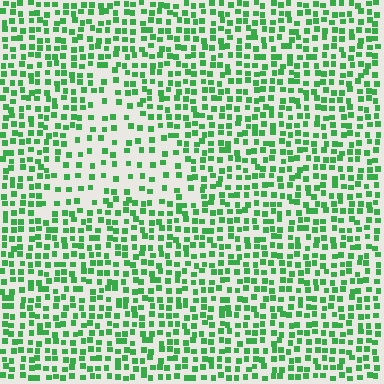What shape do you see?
I see a triangle.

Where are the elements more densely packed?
The elements are more densely packed outside the triangle boundary.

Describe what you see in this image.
The image contains small green elements arranged at two different densities. A triangle-shaped region is visible where the elements are less densely packed than the surrounding area.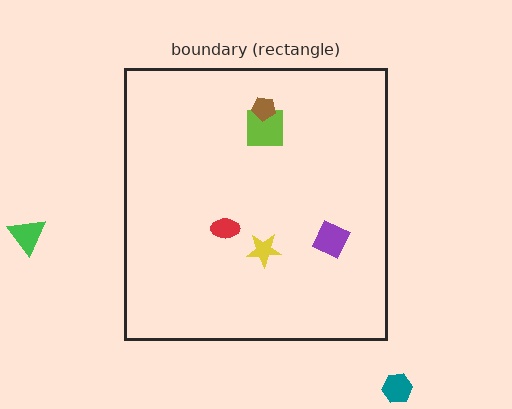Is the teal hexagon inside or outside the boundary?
Outside.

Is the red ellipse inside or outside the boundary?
Inside.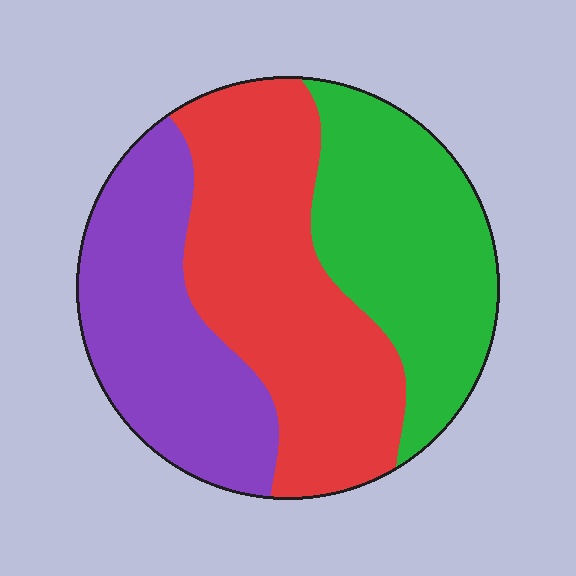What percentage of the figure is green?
Green covers around 30% of the figure.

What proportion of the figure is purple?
Purple covers about 30% of the figure.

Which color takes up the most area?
Red, at roughly 40%.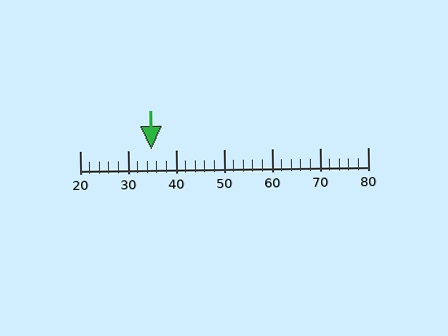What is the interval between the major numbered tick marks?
The major tick marks are spaced 10 units apart.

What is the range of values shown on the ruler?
The ruler shows values from 20 to 80.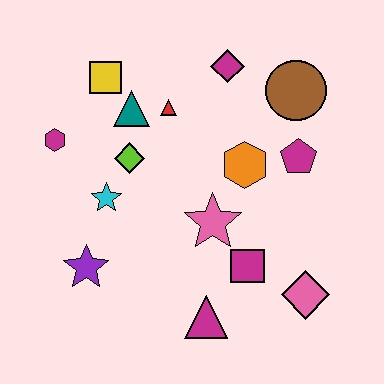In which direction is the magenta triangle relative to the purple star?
The magenta triangle is to the right of the purple star.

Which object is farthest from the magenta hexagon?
The pink diamond is farthest from the magenta hexagon.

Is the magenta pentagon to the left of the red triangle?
No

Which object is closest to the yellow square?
The teal triangle is closest to the yellow square.